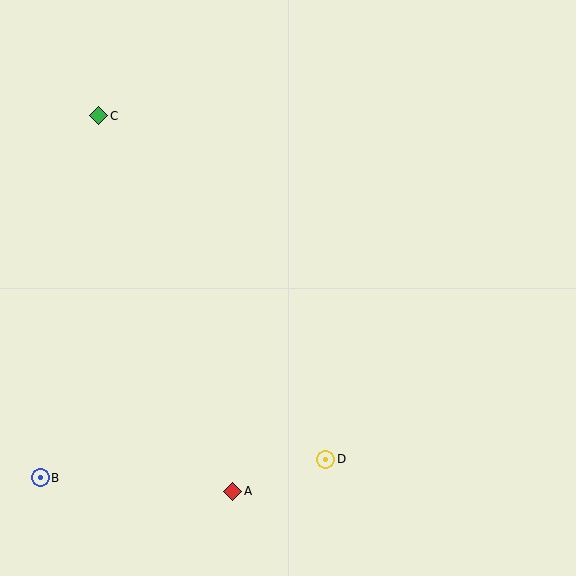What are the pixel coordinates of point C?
Point C is at (99, 116).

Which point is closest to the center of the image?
Point D at (326, 459) is closest to the center.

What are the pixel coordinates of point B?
Point B is at (40, 478).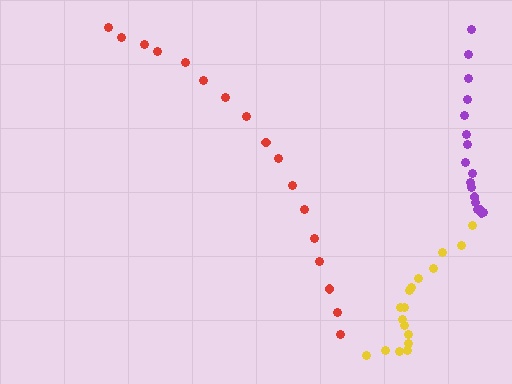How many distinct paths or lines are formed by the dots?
There are 3 distinct paths.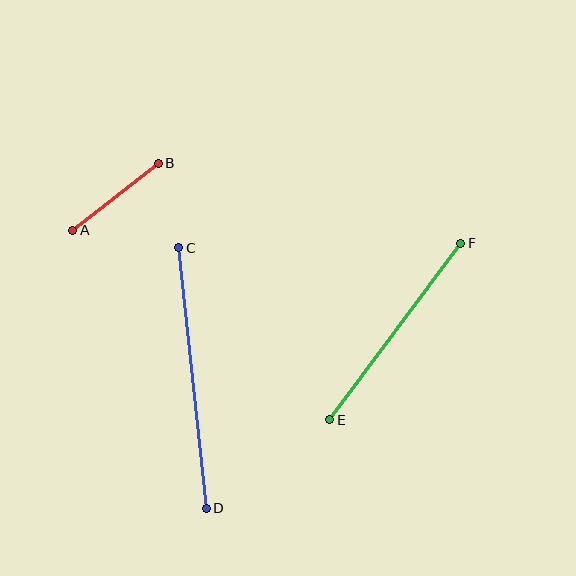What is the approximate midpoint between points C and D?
The midpoint is at approximately (193, 378) pixels.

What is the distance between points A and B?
The distance is approximately 109 pixels.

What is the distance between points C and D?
The distance is approximately 262 pixels.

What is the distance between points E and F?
The distance is approximately 220 pixels.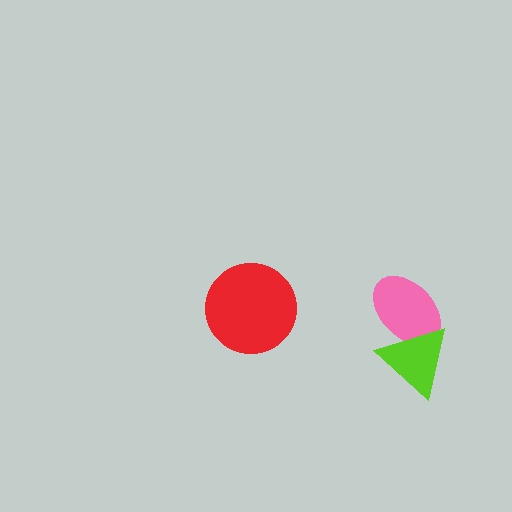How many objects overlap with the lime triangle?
1 object overlaps with the lime triangle.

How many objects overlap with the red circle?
0 objects overlap with the red circle.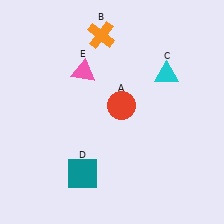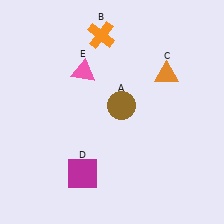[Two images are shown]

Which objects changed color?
A changed from red to brown. C changed from cyan to orange. D changed from teal to magenta.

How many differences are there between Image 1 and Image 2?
There are 3 differences between the two images.